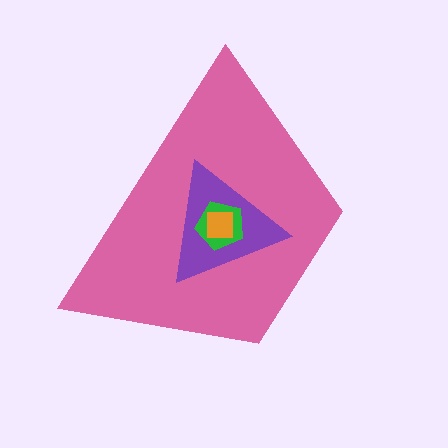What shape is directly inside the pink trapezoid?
The purple triangle.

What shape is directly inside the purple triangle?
The green pentagon.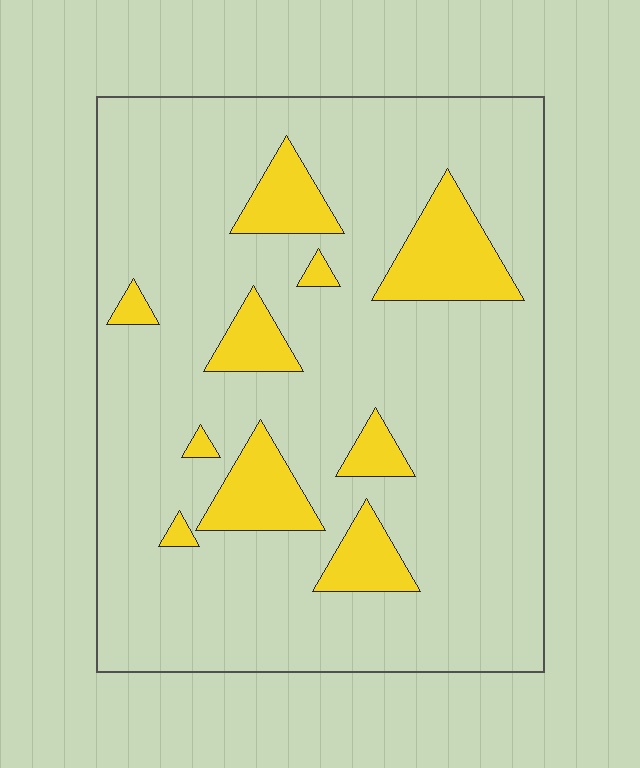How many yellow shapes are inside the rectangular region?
10.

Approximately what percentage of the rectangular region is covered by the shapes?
Approximately 15%.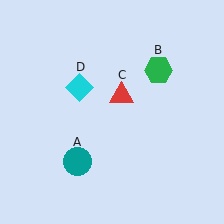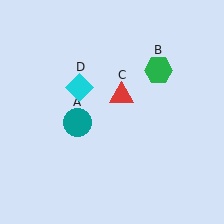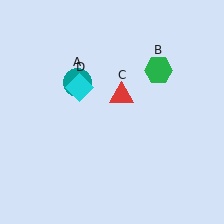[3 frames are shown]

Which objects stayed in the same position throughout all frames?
Green hexagon (object B) and red triangle (object C) and cyan diamond (object D) remained stationary.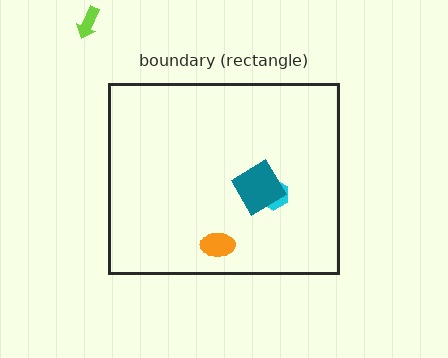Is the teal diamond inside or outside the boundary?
Inside.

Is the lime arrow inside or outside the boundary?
Outside.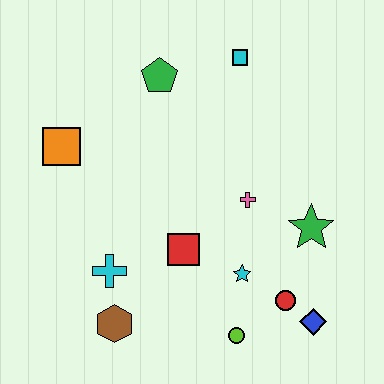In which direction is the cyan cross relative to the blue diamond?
The cyan cross is to the left of the blue diamond.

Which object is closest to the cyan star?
The red circle is closest to the cyan star.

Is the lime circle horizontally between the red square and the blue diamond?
Yes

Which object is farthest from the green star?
The orange square is farthest from the green star.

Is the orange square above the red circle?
Yes